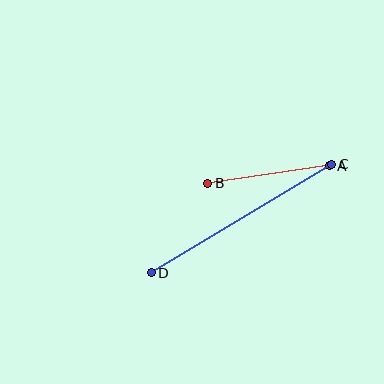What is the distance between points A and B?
The distance is approximately 123 pixels.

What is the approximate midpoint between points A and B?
The midpoint is at approximately (269, 174) pixels.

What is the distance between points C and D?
The distance is approximately 210 pixels.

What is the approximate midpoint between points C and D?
The midpoint is at approximately (241, 219) pixels.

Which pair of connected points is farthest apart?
Points C and D are farthest apart.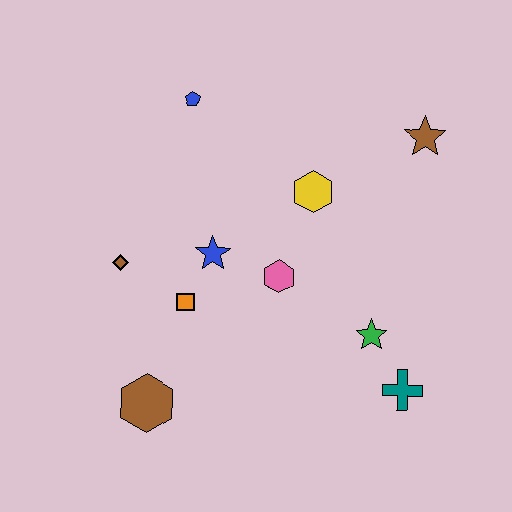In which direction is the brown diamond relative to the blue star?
The brown diamond is to the left of the blue star.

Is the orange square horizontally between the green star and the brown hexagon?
Yes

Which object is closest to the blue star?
The orange square is closest to the blue star.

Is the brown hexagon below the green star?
Yes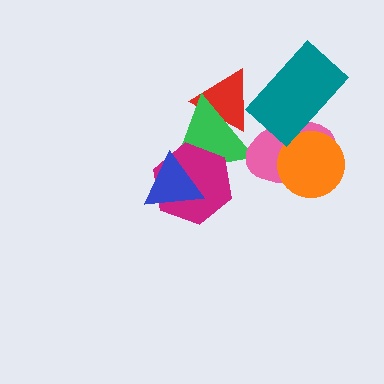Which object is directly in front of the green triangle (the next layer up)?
The magenta hexagon is directly in front of the green triangle.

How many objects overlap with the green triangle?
4 objects overlap with the green triangle.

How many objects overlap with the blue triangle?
2 objects overlap with the blue triangle.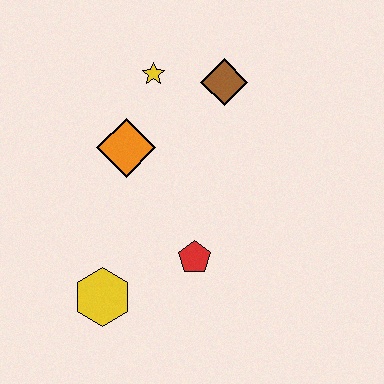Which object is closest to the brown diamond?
The yellow star is closest to the brown diamond.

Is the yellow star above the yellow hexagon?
Yes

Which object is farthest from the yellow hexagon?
The brown diamond is farthest from the yellow hexagon.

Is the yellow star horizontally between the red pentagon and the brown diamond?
No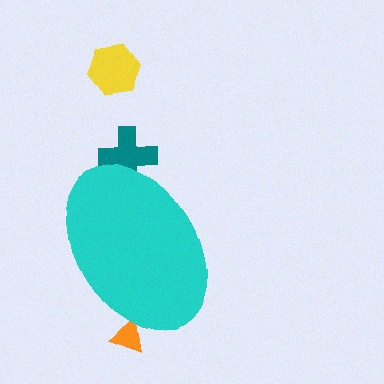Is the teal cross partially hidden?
Yes, the teal cross is partially hidden behind the cyan ellipse.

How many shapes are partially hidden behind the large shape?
2 shapes are partially hidden.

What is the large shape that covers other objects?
A cyan ellipse.